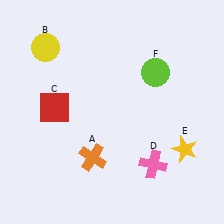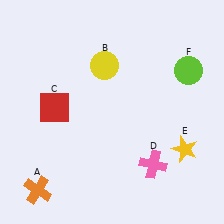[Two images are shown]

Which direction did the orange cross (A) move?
The orange cross (A) moved left.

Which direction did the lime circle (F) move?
The lime circle (F) moved right.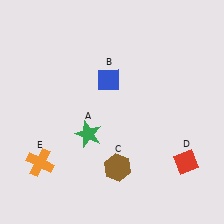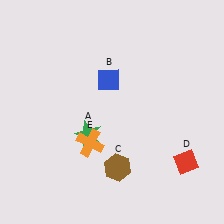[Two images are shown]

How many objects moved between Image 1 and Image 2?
1 object moved between the two images.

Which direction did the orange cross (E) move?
The orange cross (E) moved right.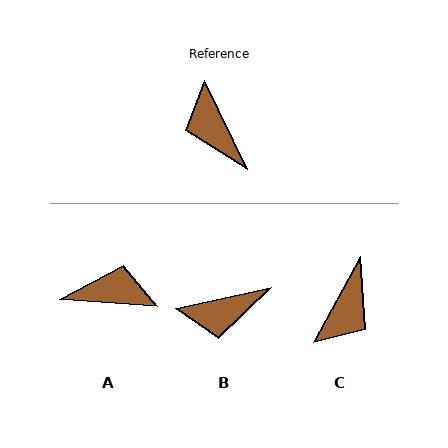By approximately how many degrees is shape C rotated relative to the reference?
Approximately 125 degrees counter-clockwise.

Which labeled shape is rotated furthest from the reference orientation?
C, about 125 degrees away.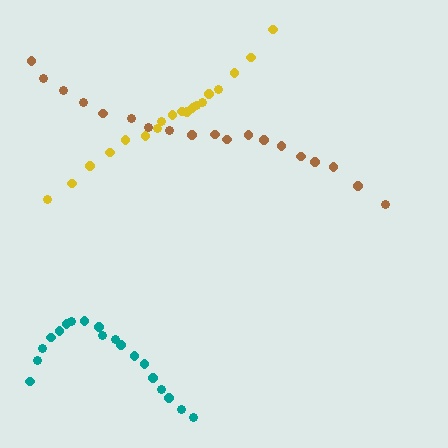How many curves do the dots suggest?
There are 3 distinct paths.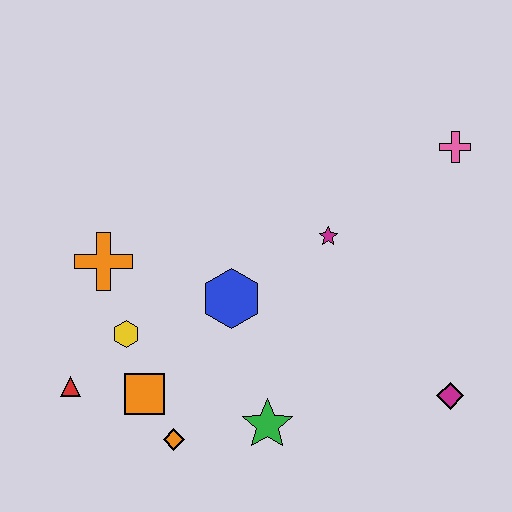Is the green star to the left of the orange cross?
No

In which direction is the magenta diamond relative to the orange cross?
The magenta diamond is to the right of the orange cross.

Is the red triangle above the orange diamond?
Yes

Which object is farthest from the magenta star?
The red triangle is farthest from the magenta star.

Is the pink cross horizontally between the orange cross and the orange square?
No